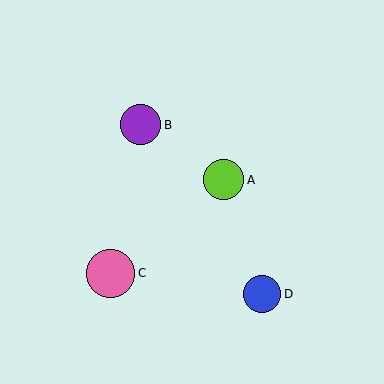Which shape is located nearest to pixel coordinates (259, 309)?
The blue circle (labeled D) at (262, 294) is nearest to that location.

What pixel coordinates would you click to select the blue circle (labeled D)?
Click at (262, 294) to select the blue circle D.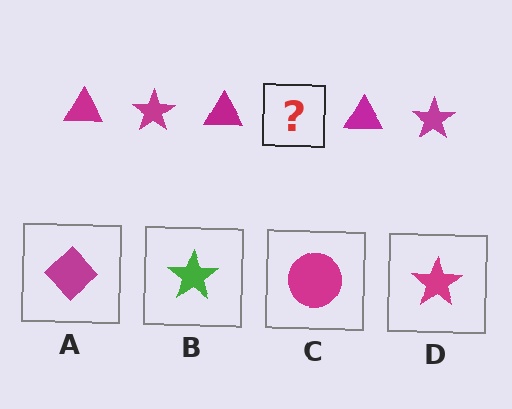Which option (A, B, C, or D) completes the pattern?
D.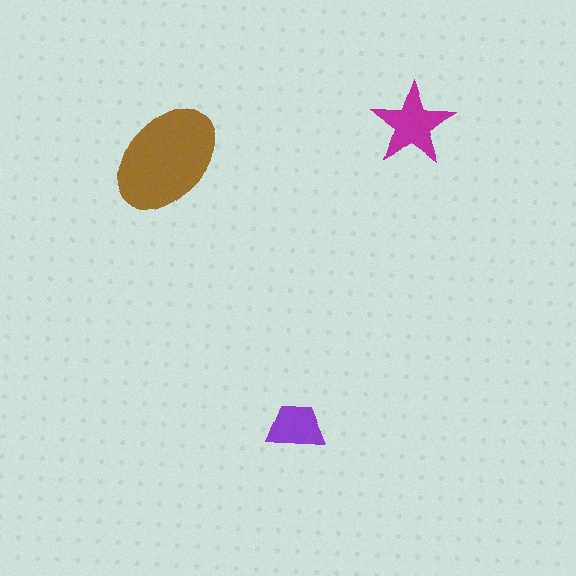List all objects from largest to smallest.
The brown ellipse, the magenta star, the purple trapezoid.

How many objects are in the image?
There are 3 objects in the image.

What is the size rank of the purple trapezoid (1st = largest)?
3rd.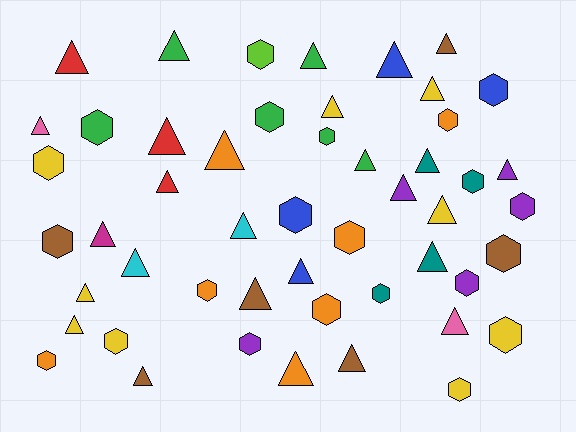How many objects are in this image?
There are 50 objects.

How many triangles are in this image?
There are 28 triangles.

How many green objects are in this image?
There are 6 green objects.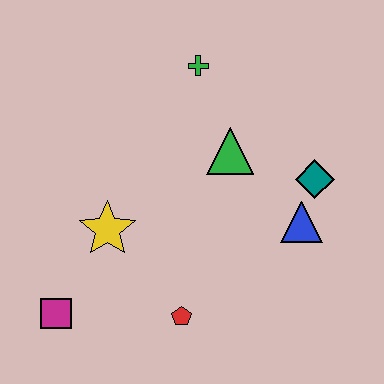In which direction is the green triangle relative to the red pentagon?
The green triangle is above the red pentagon.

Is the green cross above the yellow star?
Yes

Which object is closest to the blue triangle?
The teal diamond is closest to the blue triangle.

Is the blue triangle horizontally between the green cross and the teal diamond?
Yes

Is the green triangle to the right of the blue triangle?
No